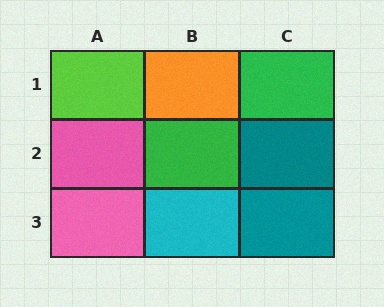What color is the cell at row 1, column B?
Orange.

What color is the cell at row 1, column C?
Green.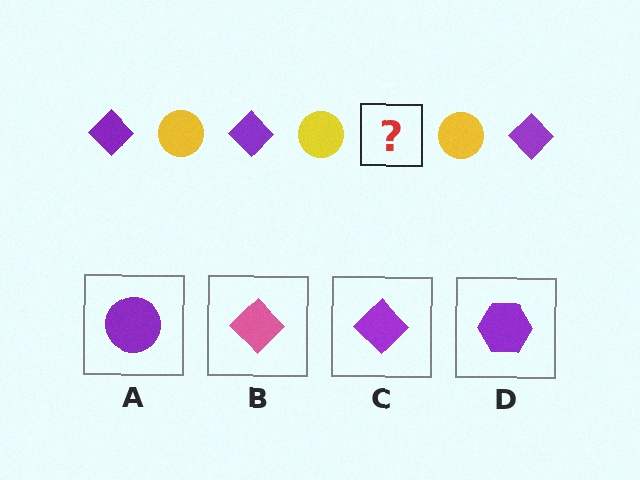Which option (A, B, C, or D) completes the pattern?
C.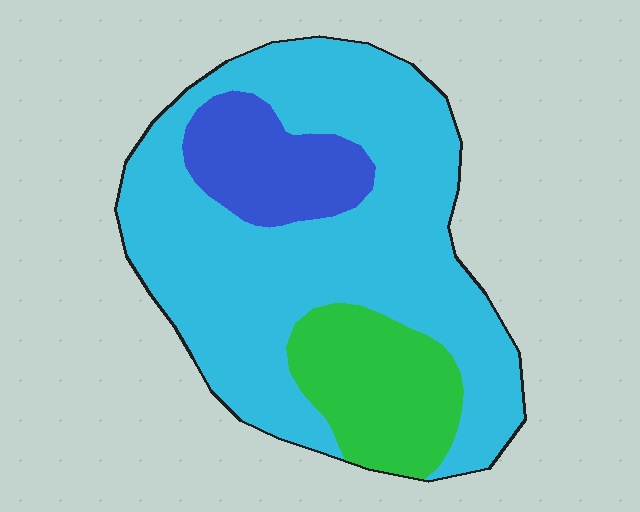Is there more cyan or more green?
Cyan.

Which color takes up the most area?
Cyan, at roughly 70%.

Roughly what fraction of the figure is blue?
Blue covers 14% of the figure.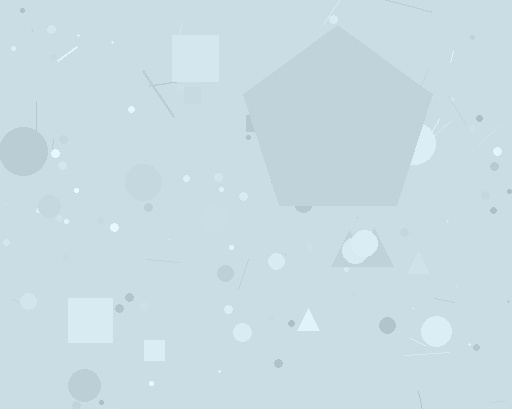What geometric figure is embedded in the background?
A pentagon is embedded in the background.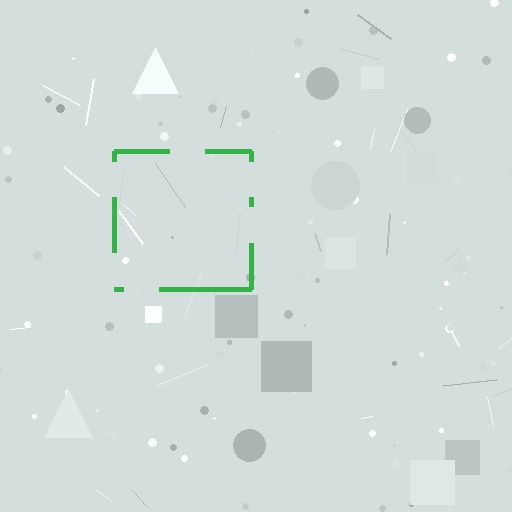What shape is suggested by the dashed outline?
The dashed outline suggests a square.